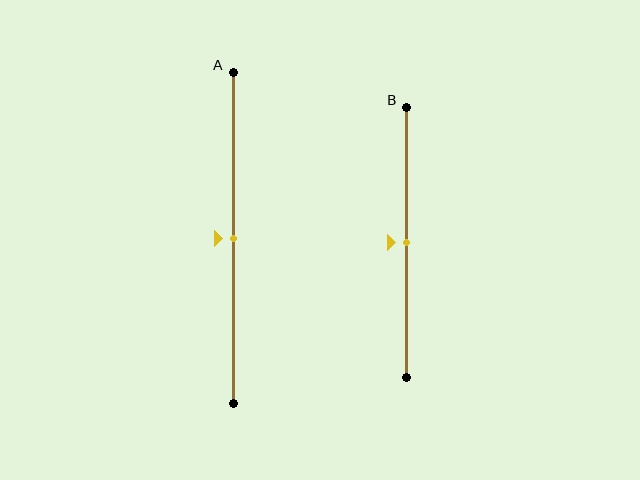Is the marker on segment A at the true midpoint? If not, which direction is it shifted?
Yes, the marker on segment A is at the true midpoint.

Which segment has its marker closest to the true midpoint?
Segment A has its marker closest to the true midpoint.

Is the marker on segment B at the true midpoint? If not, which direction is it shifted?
Yes, the marker on segment B is at the true midpoint.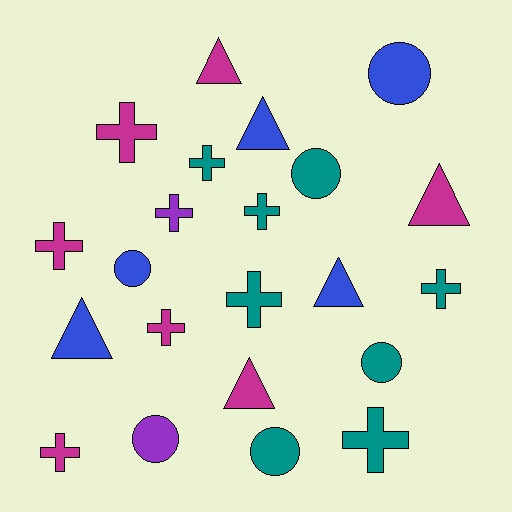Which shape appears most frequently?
Cross, with 10 objects.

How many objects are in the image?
There are 22 objects.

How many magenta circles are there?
There are no magenta circles.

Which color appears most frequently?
Teal, with 8 objects.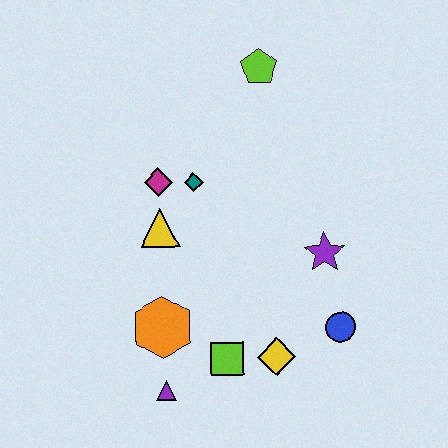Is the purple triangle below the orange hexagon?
Yes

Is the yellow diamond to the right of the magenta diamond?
Yes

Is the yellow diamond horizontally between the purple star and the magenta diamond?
Yes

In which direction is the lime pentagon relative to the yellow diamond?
The lime pentagon is above the yellow diamond.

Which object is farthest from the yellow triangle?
The blue circle is farthest from the yellow triangle.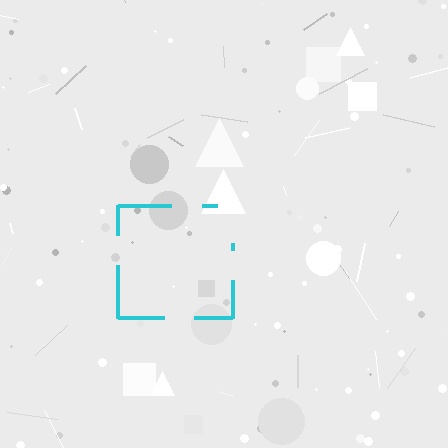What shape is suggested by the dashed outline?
The dashed outline suggests a square.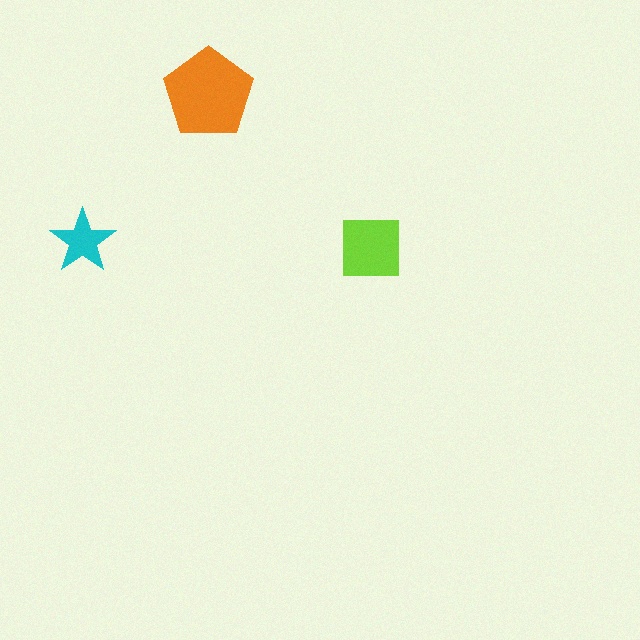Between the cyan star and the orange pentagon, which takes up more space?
The orange pentagon.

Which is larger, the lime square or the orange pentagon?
The orange pentagon.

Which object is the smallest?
The cyan star.